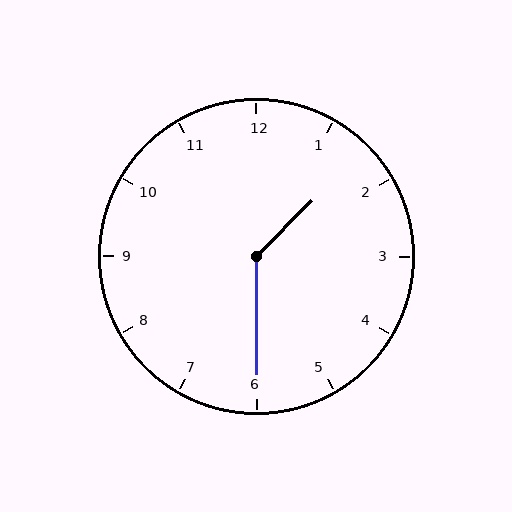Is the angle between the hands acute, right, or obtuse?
It is obtuse.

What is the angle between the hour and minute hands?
Approximately 135 degrees.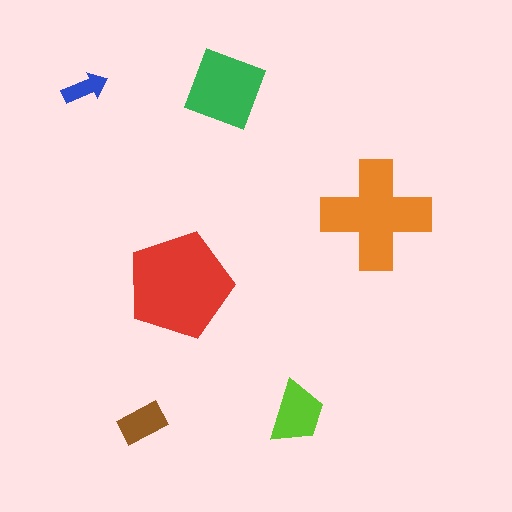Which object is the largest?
The red pentagon.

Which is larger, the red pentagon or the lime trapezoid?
The red pentagon.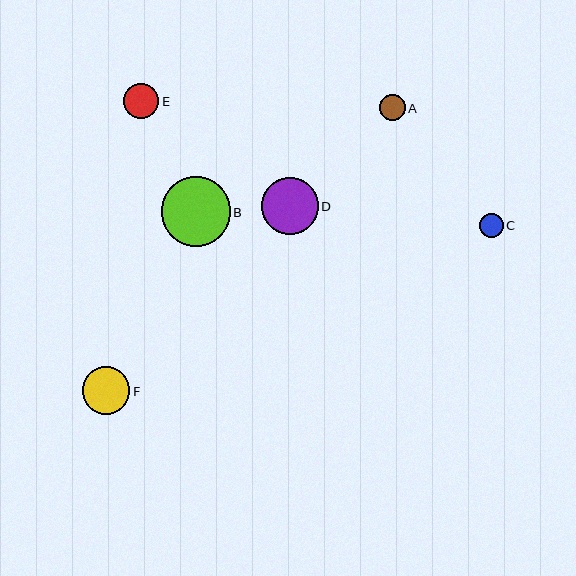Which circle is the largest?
Circle B is the largest with a size of approximately 69 pixels.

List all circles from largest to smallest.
From largest to smallest: B, D, F, E, A, C.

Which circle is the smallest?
Circle C is the smallest with a size of approximately 24 pixels.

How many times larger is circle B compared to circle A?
Circle B is approximately 2.6 times the size of circle A.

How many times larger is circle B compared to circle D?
Circle B is approximately 1.2 times the size of circle D.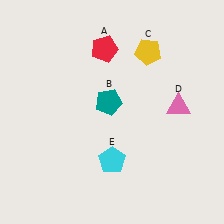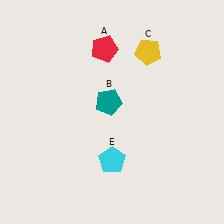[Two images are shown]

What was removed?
The pink triangle (D) was removed in Image 2.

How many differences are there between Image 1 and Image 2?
There is 1 difference between the two images.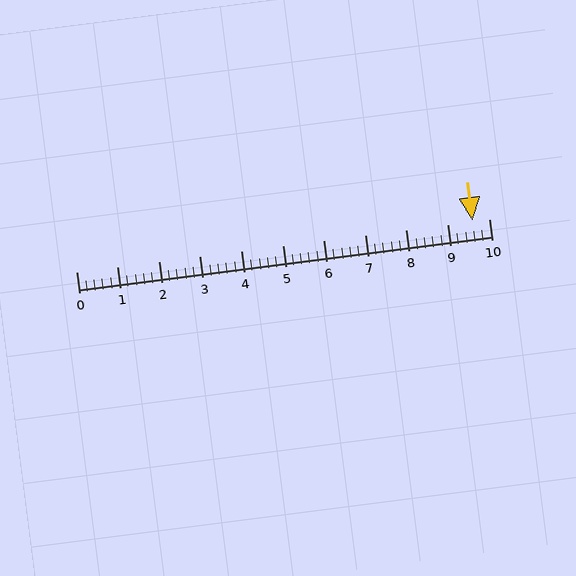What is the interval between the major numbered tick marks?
The major tick marks are spaced 1 units apart.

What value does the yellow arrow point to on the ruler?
The yellow arrow points to approximately 9.6.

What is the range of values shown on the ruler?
The ruler shows values from 0 to 10.